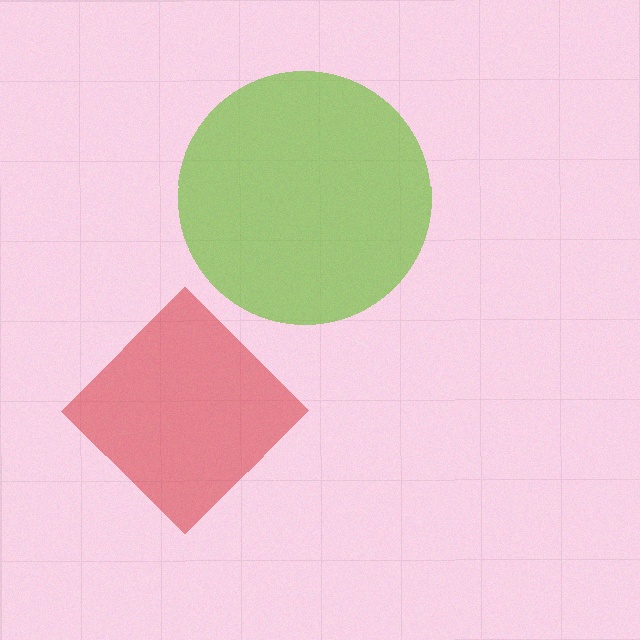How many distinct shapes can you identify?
There are 2 distinct shapes: a lime circle, a red diamond.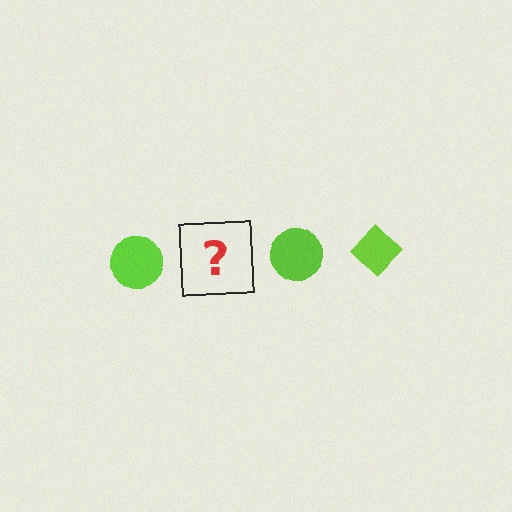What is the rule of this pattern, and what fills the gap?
The rule is that the pattern cycles through circle, diamond shapes in lime. The gap should be filled with a lime diamond.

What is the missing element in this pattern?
The missing element is a lime diamond.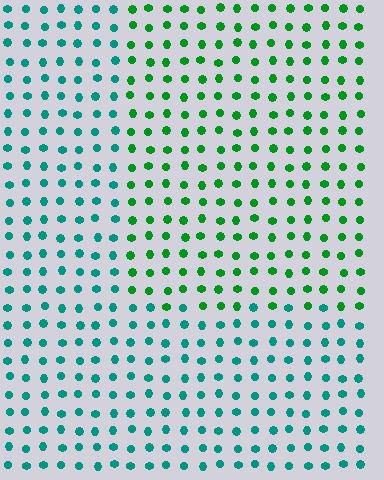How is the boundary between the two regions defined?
The boundary is defined purely by a slight shift in hue (about 40 degrees). Spacing, size, and orientation are identical on both sides.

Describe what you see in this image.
The image is filled with small teal elements in a uniform arrangement. A rectangle-shaped region is visible where the elements are tinted to a slightly different hue, forming a subtle color boundary.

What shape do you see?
I see a rectangle.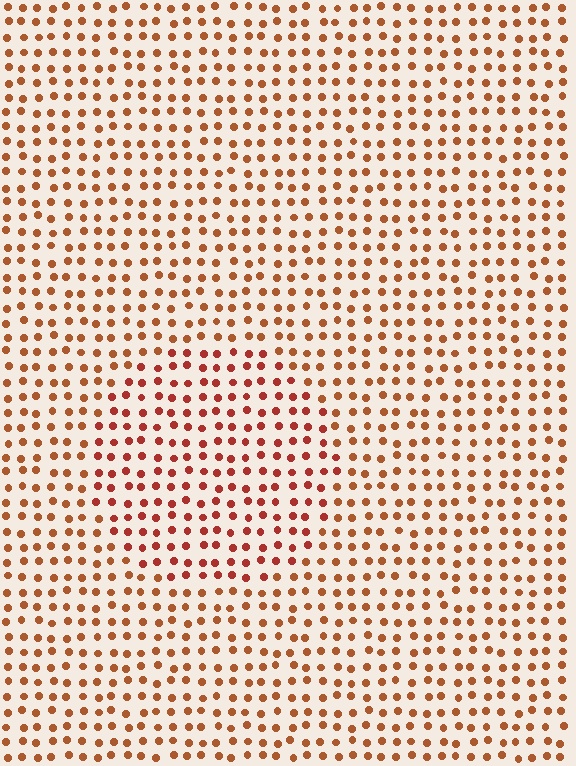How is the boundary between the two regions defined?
The boundary is defined purely by a slight shift in hue (about 19 degrees). Spacing, size, and orientation are identical on both sides.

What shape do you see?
I see a circle.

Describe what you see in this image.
The image is filled with small brown elements in a uniform arrangement. A circle-shaped region is visible where the elements are tinted to a slightly different hue, forming a subtle color boundary.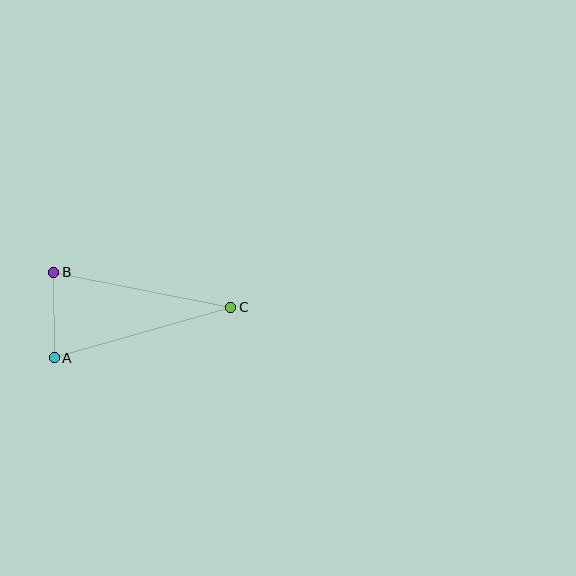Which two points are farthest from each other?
Points A and C are farthest from each other.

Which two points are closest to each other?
Points A and B are closest to each other.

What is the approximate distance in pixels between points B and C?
The distance between B and C is approximately 180 pixels.